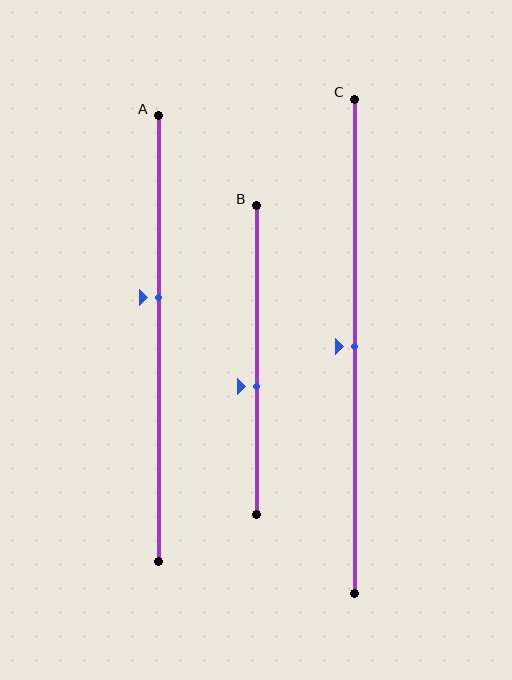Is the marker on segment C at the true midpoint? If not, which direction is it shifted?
Yes, the marker on segment C is at the true midpoint.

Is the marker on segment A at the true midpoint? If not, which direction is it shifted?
No, the marker on segment A is shifted upward by about 9% of the segment length.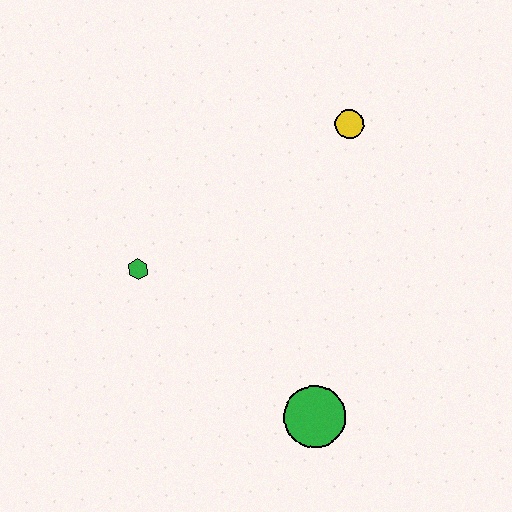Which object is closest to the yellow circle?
The green hexagon is closest to the yellow circle.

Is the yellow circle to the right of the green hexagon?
Yes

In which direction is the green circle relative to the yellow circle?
The green circle is below the yellow circle.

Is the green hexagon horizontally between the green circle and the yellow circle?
No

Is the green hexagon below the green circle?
No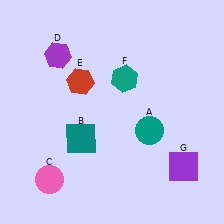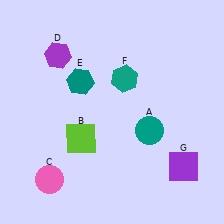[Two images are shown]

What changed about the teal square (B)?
In Image 1, B is teal. In Image 2, it changed to lime.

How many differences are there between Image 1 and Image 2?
There are 2 differences between the two images.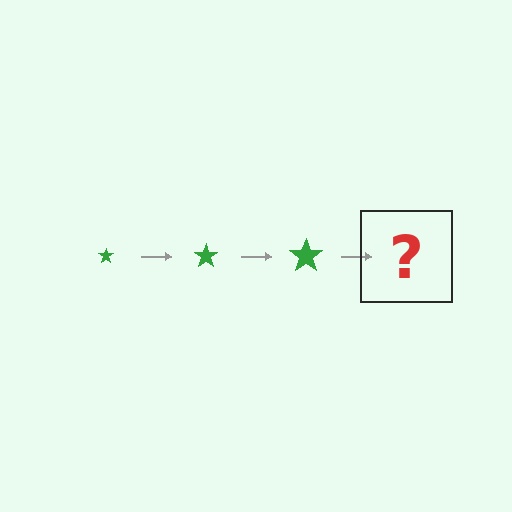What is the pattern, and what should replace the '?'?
The pattern is that the star gets progressively larger each step. The '?' should be a green star, larger than the previous one.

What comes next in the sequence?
The next element should be a green star, larger than the previous one.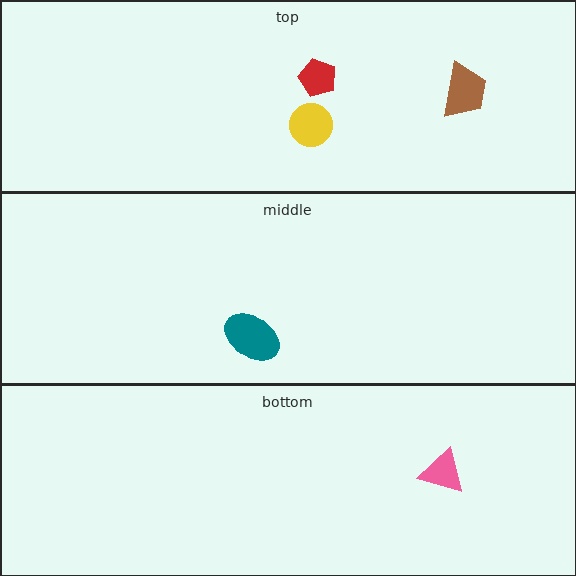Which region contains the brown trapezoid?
The top region.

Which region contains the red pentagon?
The top region.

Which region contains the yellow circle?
The top region.